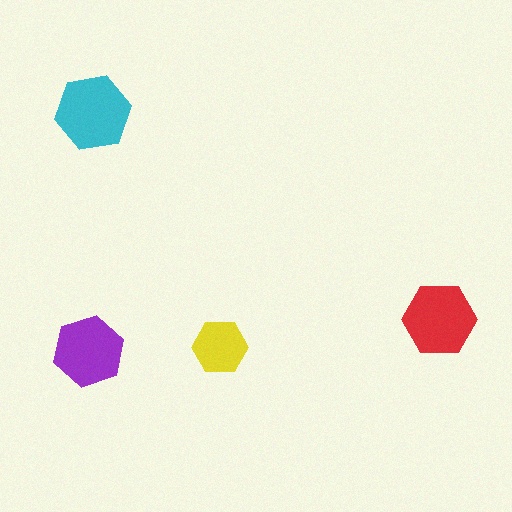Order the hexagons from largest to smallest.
the cyan one, the red one, the purple one, the yellow one.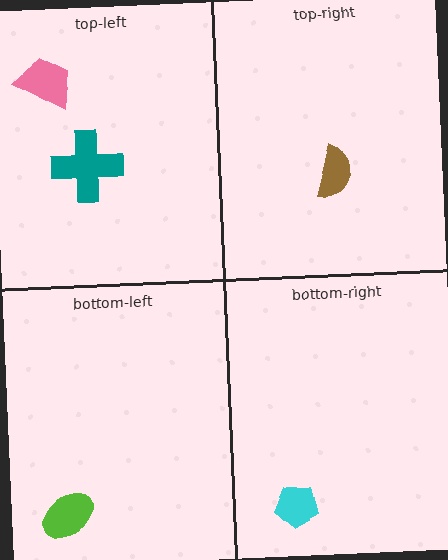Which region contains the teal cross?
The top-left region.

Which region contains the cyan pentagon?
The bottom-right region.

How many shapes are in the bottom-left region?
1.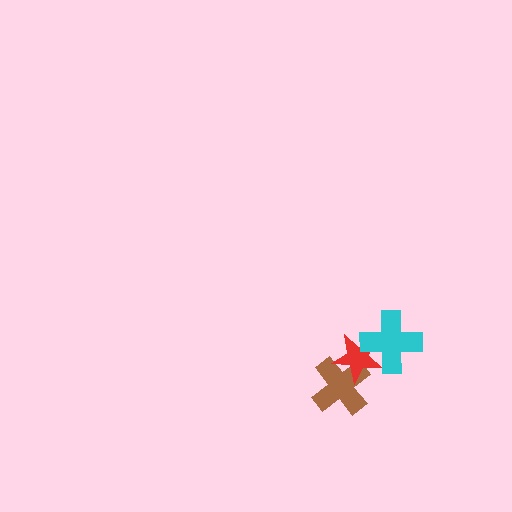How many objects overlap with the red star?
2 objects overlap with the red star.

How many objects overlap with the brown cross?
1 object overlaps with the brown cross.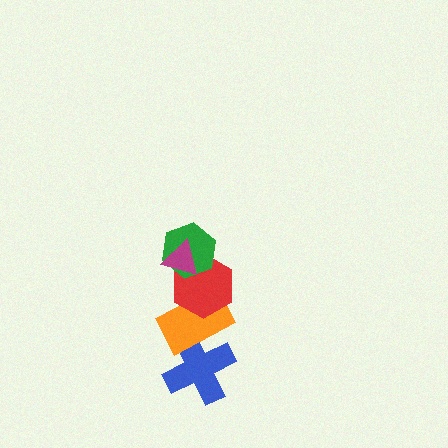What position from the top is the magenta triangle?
The magenta triangle is 1st from the top.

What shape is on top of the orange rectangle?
The red hexagon is on top of the orange rectangle.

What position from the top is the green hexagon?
The green hexagon is 2nd from the top.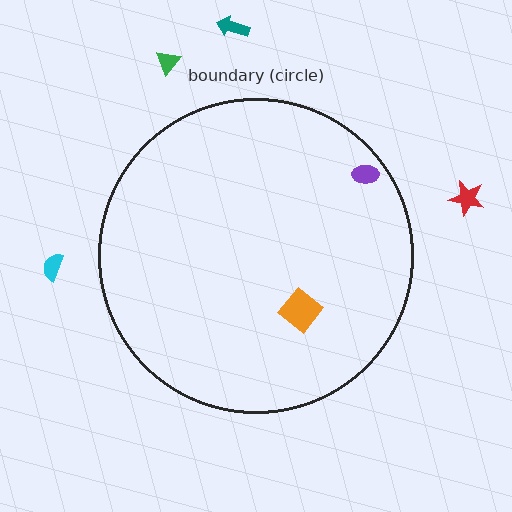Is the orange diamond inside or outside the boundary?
Inside.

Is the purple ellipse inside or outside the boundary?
Inside.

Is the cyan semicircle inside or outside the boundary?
Outside.